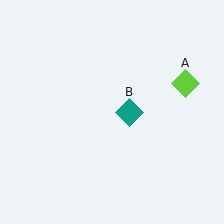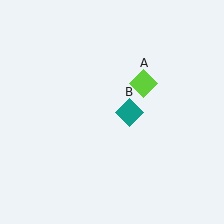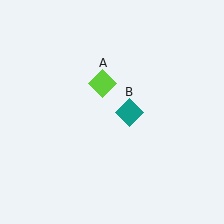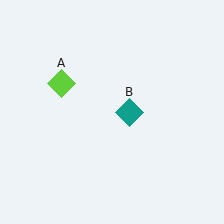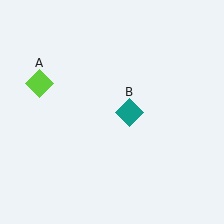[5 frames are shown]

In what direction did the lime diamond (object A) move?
The lime diamond (object A) moved left.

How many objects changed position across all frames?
1 object changed position: lime diamond (object A).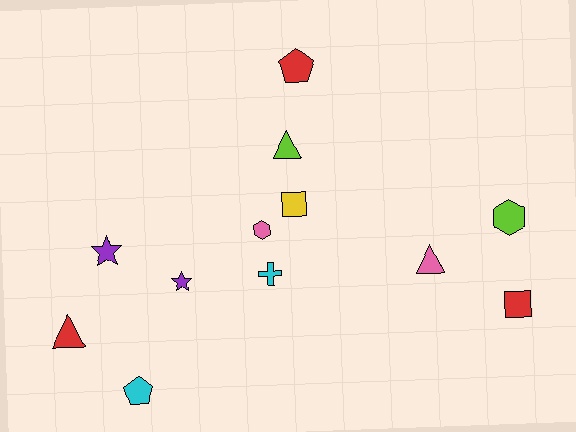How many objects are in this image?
There are 12 objects.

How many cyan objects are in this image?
There are 2 cyan objects.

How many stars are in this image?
There are 2 stars.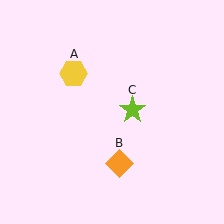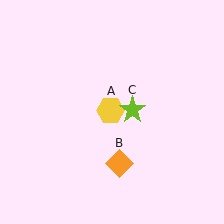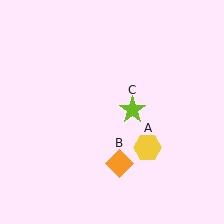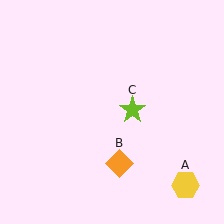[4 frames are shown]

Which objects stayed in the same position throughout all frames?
Orange diamond (object B) and lime star (object C) remained stationary.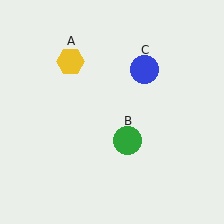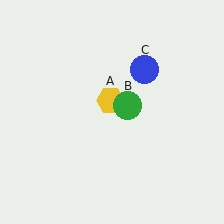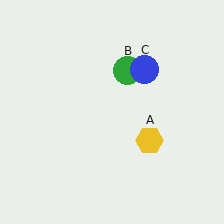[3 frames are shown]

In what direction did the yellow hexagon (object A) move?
The yellow hexagon (object A) moved down and to the right.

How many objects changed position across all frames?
2 objects changed position: yellow hexagon (object A), green circle (object B).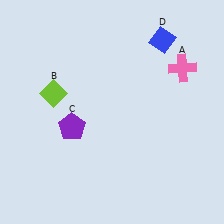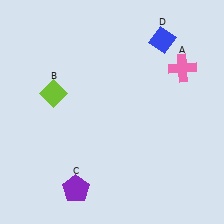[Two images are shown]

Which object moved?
The purple pentagon (C) moved down.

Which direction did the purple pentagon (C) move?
The purple pentagon (C) moved down.